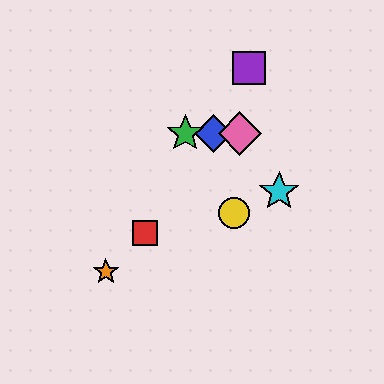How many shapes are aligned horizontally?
3 shapes (the blue diamond, the green star, the pink diamond) are aligned horizontally.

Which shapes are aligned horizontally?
The blue diamond, the green star, the pink diamond are aligned horizontally.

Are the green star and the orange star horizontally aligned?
No, the green star is at y≈133 and the orange star is at y≈272.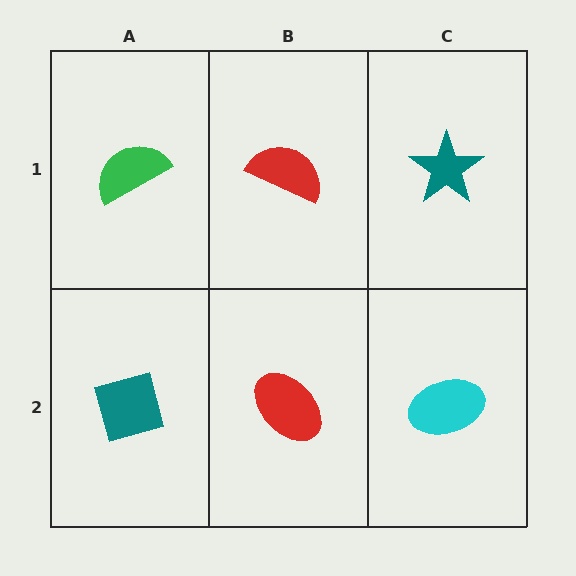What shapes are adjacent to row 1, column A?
A teal diamond (row 2, column A), a red semicircle (row 1, column B).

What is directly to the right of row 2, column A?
A red ellipse.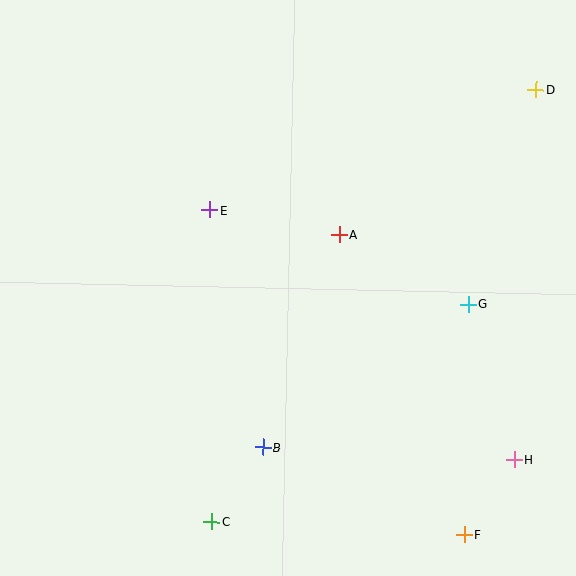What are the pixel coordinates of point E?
Point E is at (209, 210).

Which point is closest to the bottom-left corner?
Point C is closest to the bottom-left corner.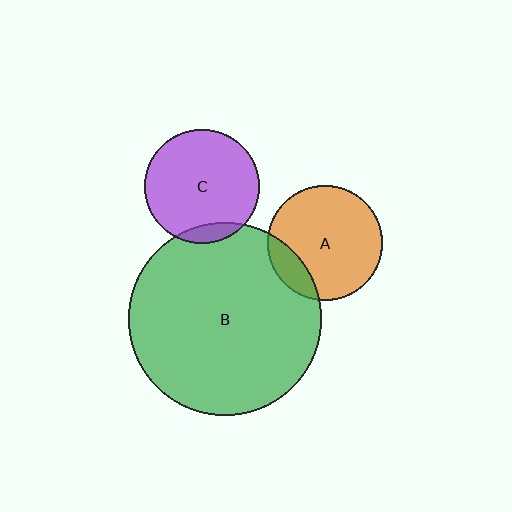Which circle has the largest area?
Circle B (green).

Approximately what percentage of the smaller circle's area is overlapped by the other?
Approximately 15%.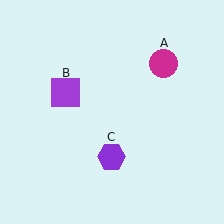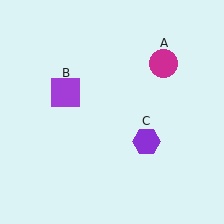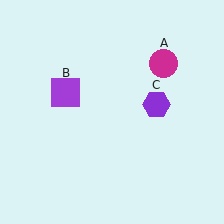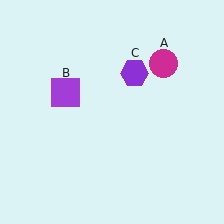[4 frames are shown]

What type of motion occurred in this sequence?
The purple hexagon (object C) rotated counterclockwise around the center of the scene.